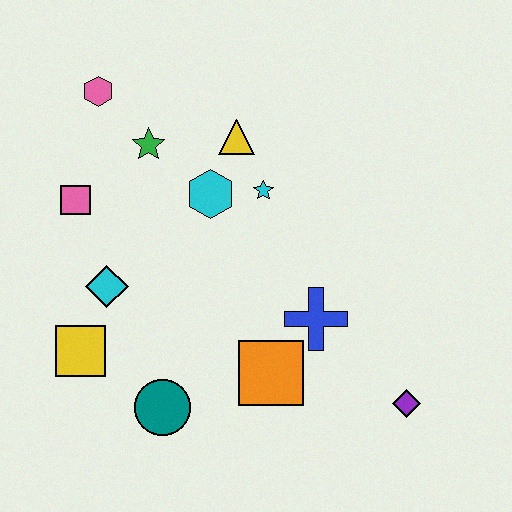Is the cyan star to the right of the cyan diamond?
Yes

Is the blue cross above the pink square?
No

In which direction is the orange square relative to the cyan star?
The orange square is below the cyan star.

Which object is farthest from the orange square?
The pink hexagon is farthest from the orange square.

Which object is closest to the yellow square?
The cyan diamond is closest to the yellow square.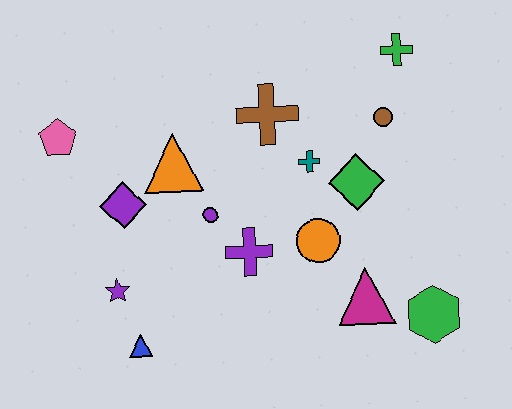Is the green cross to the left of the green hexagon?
Yes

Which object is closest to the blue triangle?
The purple star is closest to the blue triangle.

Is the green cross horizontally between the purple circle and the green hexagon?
Yes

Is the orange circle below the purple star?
No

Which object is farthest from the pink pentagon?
The green hexagon is farthest from the pink pentagon.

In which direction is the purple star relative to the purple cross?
The purple star is to the left of the purple cross.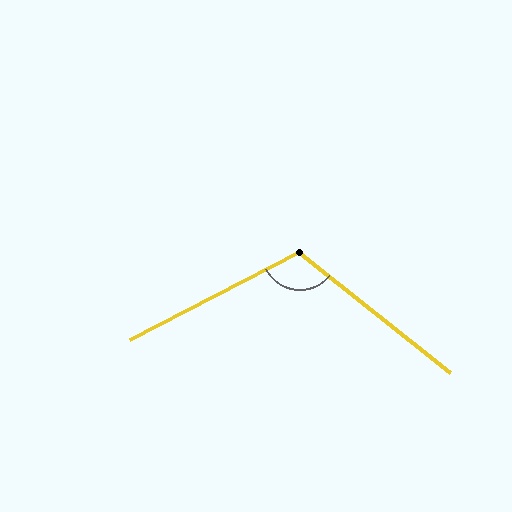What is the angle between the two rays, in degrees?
Approximately 114 degrees.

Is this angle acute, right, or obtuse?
It is obtuse.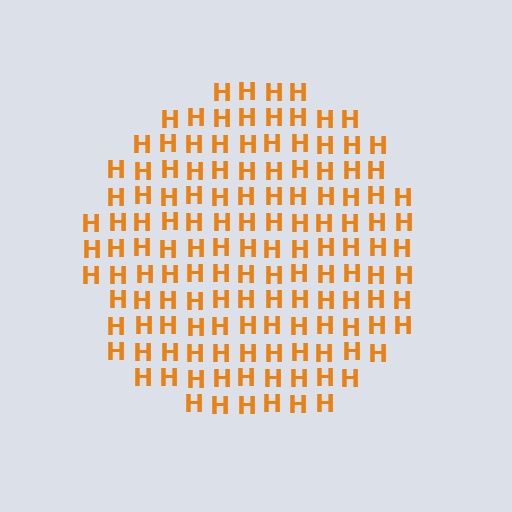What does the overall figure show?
The overall figure shows a circle.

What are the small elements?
The small elements are letter H's.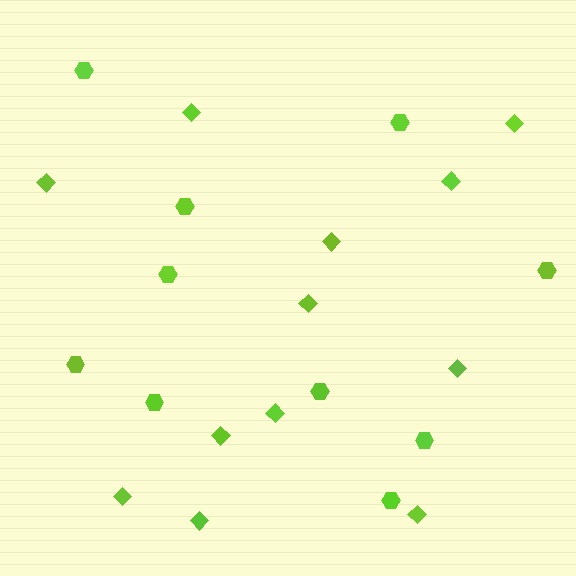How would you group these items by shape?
There are 2 groups: one group of diamonds (12) and one group of hexagons (10).